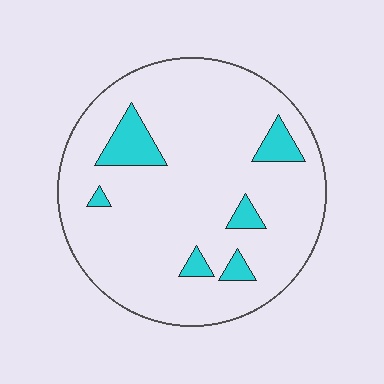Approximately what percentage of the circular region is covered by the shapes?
Approximately 10%.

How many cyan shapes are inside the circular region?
6.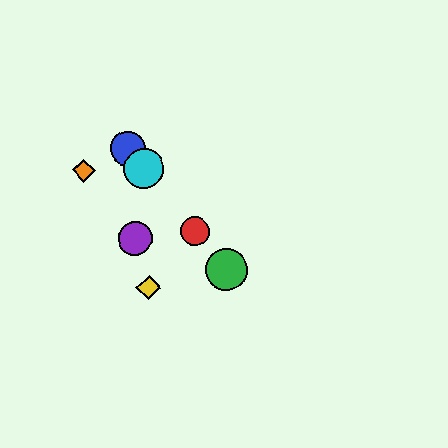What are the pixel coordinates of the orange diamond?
The orange diamond is at (84, 171).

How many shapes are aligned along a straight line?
4 shapes (the red circle, the blue circle, the green circle, the cyan circle) are aligned along a straight line.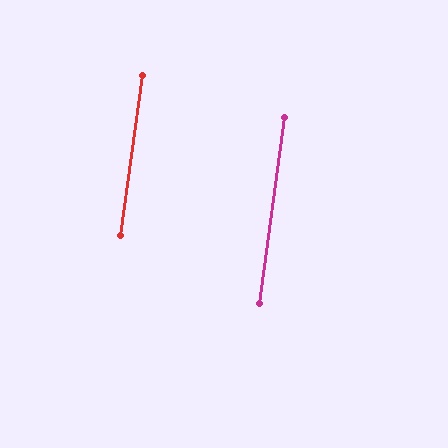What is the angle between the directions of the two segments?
Approximately 1 degree.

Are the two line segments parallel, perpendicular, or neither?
Parallel — their directions differ by only 0.6°.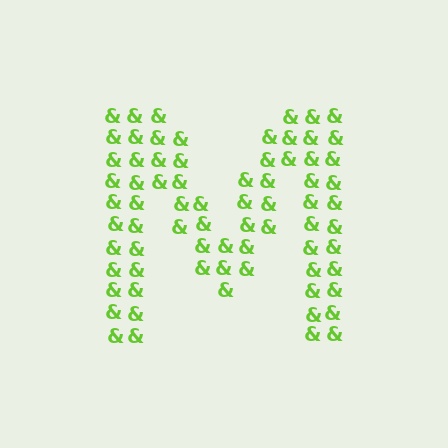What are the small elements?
The small elements are ampersands.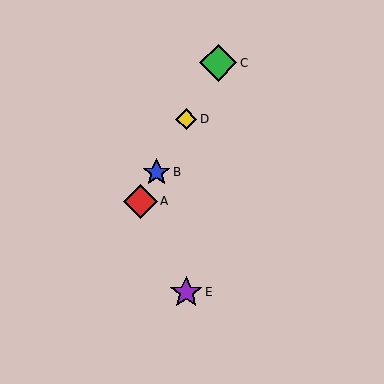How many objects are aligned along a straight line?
4 objects (A, B, C, D) are aligned along a straight line.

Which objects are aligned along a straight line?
Objects A, B, C, D are aligned along a straight line.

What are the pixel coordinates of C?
Object C is at (218, 63).